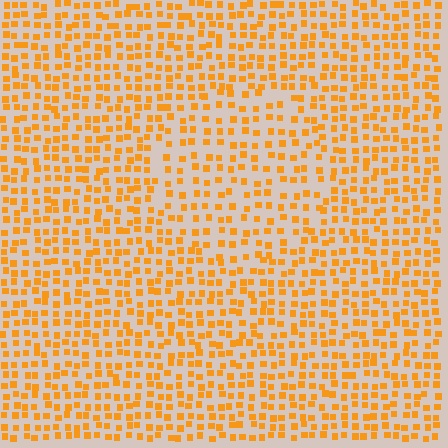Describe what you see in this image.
The image contains small orange elements arranged at two different densities. A circle-shaped region is visible where the elements are less densely packed than the surrounding area.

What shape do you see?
I see a circle.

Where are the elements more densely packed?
The elements are more densely packed outside the circle boundary.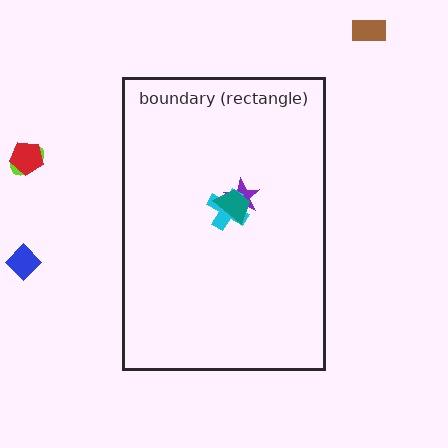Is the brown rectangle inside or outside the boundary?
Outside.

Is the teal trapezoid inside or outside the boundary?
Inside.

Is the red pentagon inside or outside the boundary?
Outside.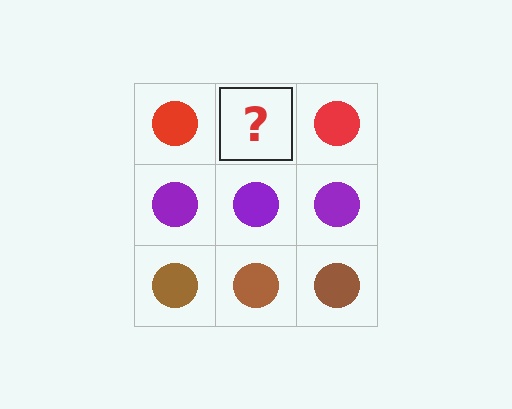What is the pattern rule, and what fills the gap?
The rule is that each row has a consistent color. The gap should be filled with a red circle.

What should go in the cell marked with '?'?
The missing cell should contain a red circle.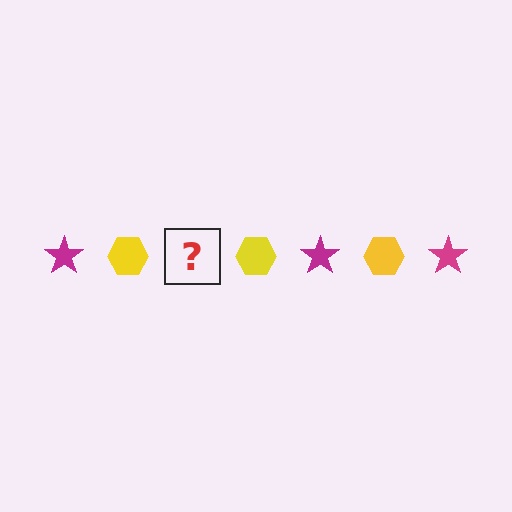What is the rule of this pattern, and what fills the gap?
The rule is that the pattern alternates between magenta star and yellow hexagon. The gap should be filled with a magenta star.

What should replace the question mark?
The question mark should be replaced with a magenta star.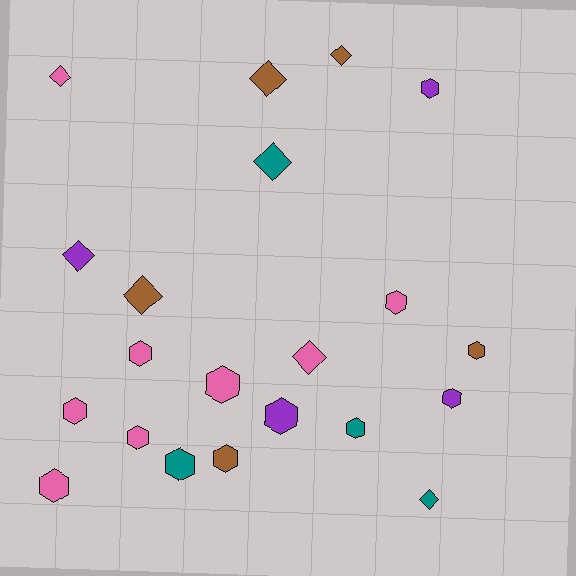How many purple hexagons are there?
There are 3 purple hexagons.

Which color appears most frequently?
Pink, with 8 objects.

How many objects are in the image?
There are 21 objects.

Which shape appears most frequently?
Hexagon, with 13 objects.